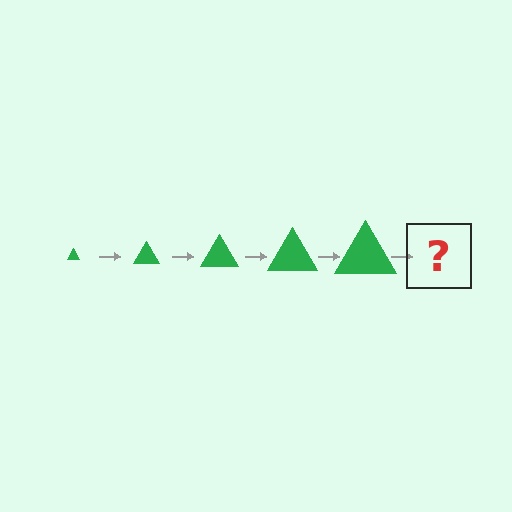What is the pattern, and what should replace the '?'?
The pattern is that the triangle gets progressively larger each step. The '?' should be a green triangle, larger than the previous one.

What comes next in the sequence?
The next element should be a green triangle, larger than the previous one.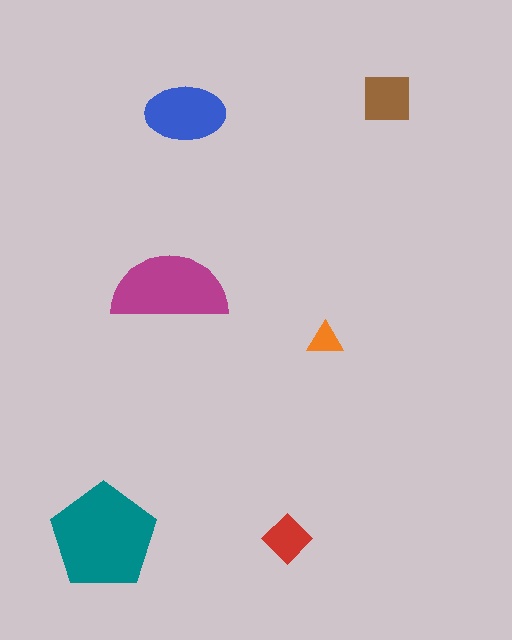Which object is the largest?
The teal pentagon.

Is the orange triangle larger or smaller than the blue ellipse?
Smaller.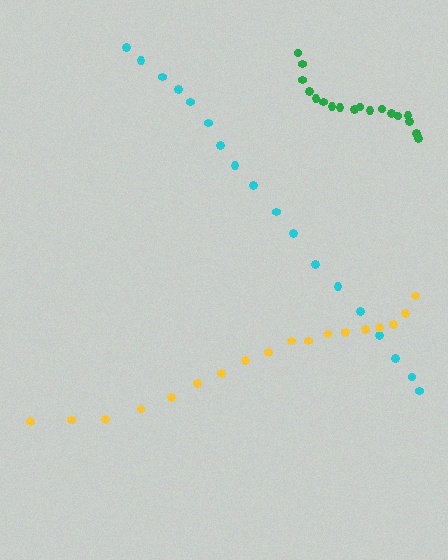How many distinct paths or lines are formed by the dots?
There are 3 distinct paths.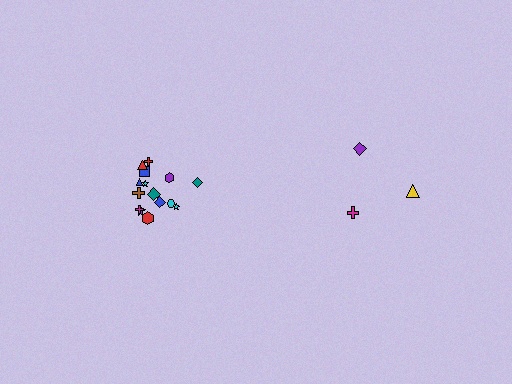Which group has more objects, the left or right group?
The left group.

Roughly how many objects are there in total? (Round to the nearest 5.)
Roughly 20 objects in total.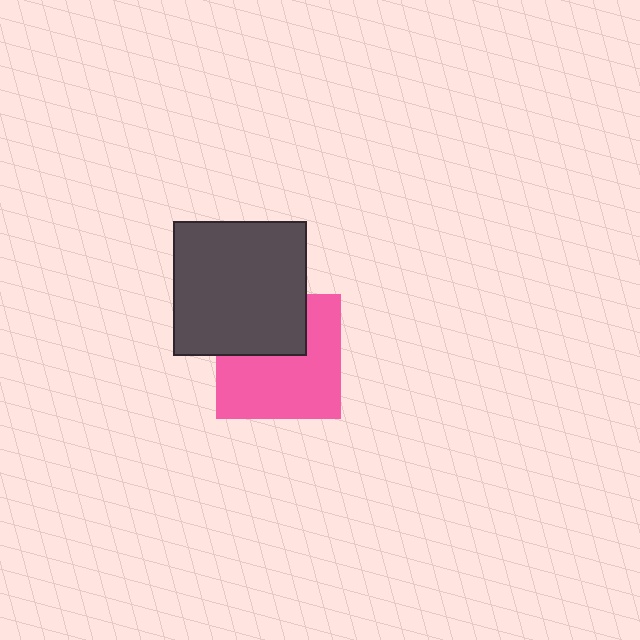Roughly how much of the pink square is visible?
About half of it is visible (roughly 64%).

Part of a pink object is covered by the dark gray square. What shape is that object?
It is a square.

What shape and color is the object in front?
The object in front is a dark gray square.